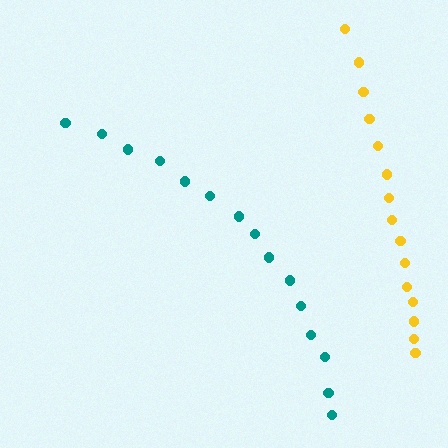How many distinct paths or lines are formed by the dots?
There are 2 distinct paths.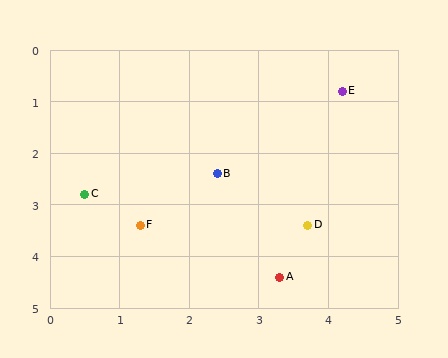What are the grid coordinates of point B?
Point B is at approximately (2.4, 2.4).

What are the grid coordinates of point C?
Point C is at approximately (0.5, 2.8).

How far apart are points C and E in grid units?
Points C and E are about 4.2 grid units apart.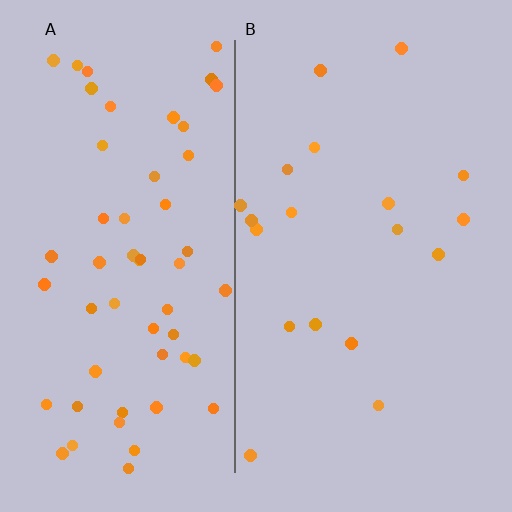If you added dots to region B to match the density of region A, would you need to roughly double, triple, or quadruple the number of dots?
Approximately triple.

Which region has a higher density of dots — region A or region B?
A (the left).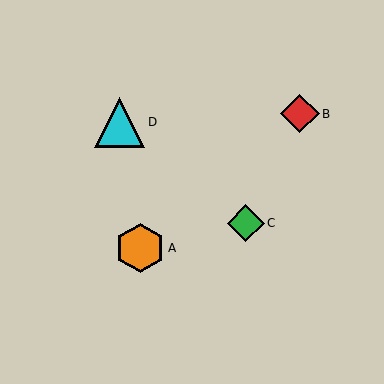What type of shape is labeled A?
Shape A is an orange hexagon.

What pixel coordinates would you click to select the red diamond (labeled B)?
Click at (300, 114) to select the red diamond B.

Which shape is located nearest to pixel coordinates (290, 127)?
The red diamond (labeled B) at (300, 114) is nearest to that location.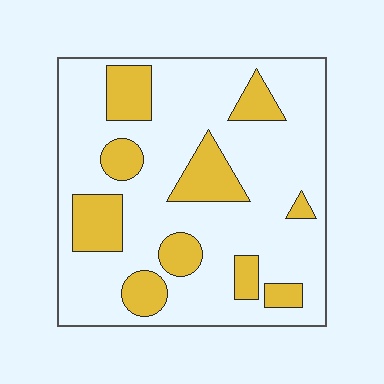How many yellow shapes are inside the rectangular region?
10.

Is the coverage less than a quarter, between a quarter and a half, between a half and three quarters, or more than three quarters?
Less than a quarter.